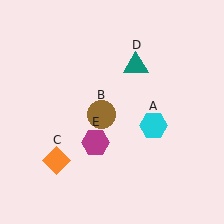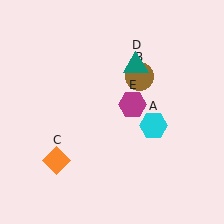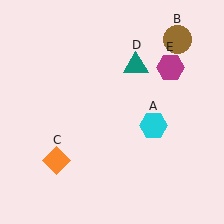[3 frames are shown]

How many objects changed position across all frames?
2 objects changed position: brown circle (object B), magenta hexagon (object E).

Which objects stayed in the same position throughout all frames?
Cyan hexagon (object A) and orange diamond (object C) and teal triangle (object D) remained stationary.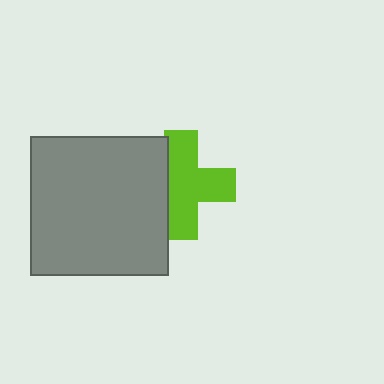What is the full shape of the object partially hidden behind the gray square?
The partially hidden object is a lime cross.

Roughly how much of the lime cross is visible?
Most of it is visible (roughly 70%).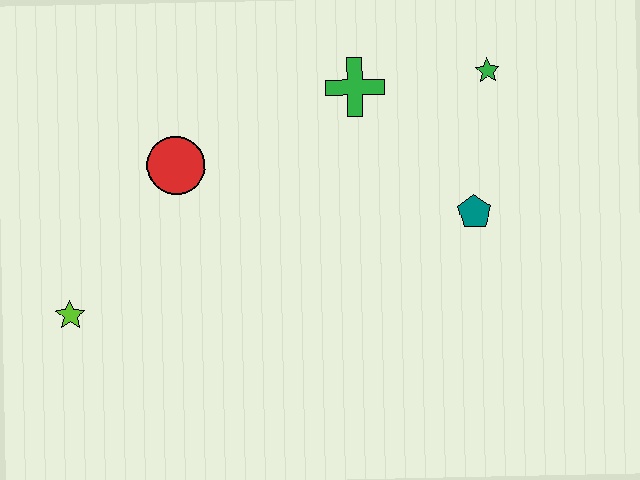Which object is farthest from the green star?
The lime star is farthest from the green star.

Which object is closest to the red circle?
The lime star is closest to the red circle.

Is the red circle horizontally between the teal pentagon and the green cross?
No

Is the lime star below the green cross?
Yes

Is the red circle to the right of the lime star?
Yes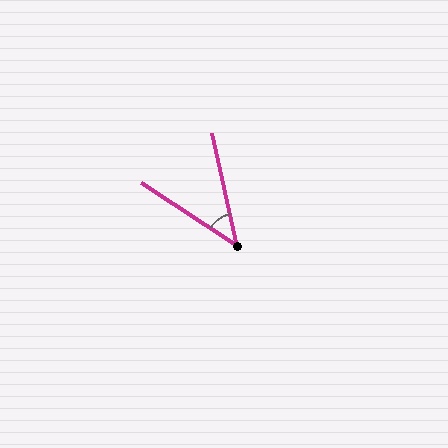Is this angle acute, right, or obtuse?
It is acute.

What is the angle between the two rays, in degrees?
Approximately 44 degrees.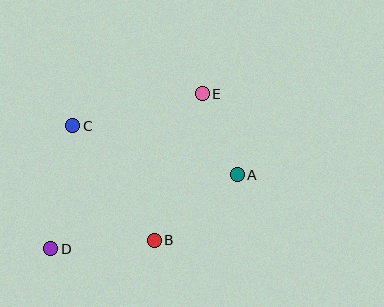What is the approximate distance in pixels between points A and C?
The distance between A and C is approximately 172 pixels.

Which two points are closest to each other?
Points A and E are closest to each other.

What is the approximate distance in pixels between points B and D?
The distance between B and D is approximately 104 pixels.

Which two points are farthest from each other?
Points D and E are farthest from each other.